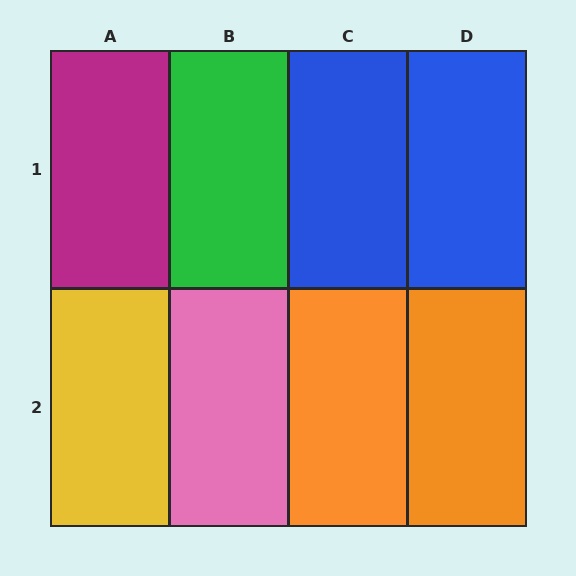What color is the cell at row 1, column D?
Blue.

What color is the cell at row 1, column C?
Blue.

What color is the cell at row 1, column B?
Green.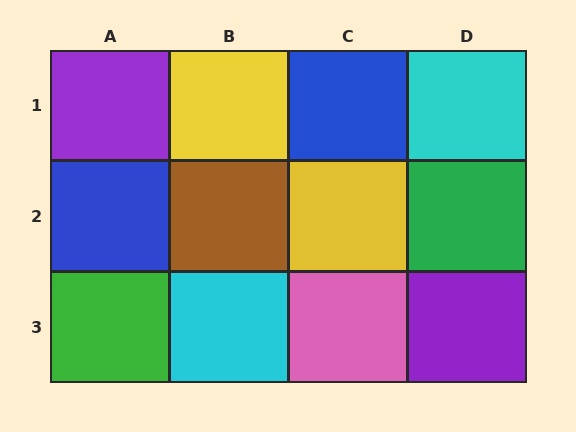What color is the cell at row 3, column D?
Purple.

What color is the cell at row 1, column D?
Cyan.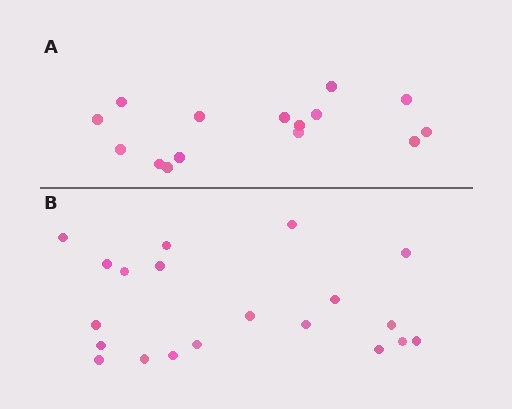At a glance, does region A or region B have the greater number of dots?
Region B (the bottom region) has more dots.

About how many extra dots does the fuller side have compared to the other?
Region B has about 5 more dots than region A.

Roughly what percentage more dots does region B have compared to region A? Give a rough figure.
About 35% more.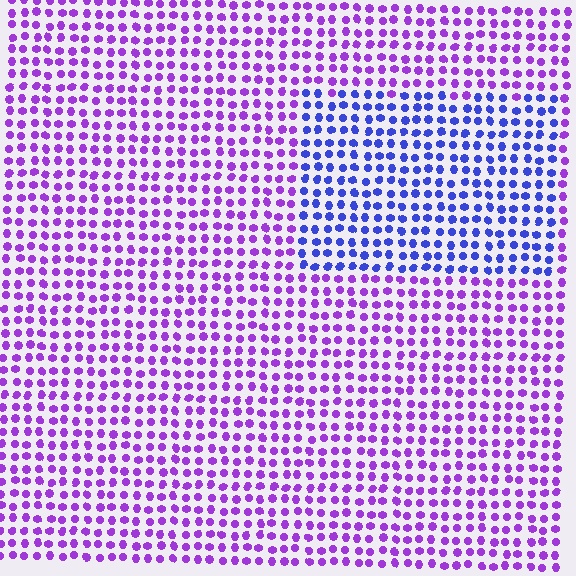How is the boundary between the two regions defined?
The boundary is defined purely by a slight shift in hue (about 44 degrees). Spacing, size, and orientation are identical on both sides.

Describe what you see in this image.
The image is filled with small purple elements in a uniform arrangement. A rectangle-shaped region is visible where the elements are tinted to a slightly different hue, forming a subtle color boundary.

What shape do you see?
I see a rectangle.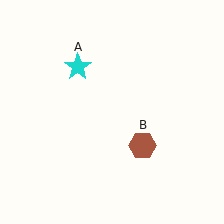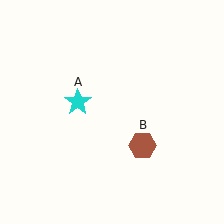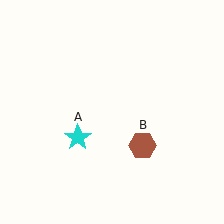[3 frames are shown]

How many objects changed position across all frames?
1 object changed position: cyan star (object A).